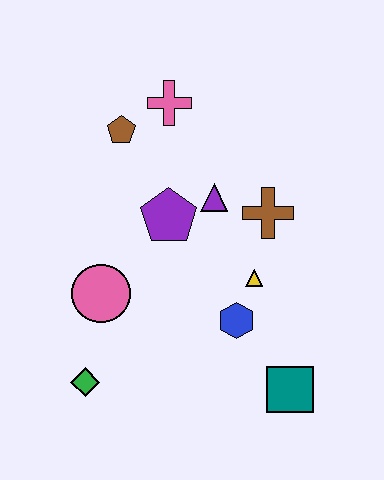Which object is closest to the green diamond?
The pink circle is closest to the green diamond.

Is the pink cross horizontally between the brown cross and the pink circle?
Yes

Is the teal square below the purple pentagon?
Yes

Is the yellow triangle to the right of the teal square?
No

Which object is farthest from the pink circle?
The teal square is farthest from the pink circle.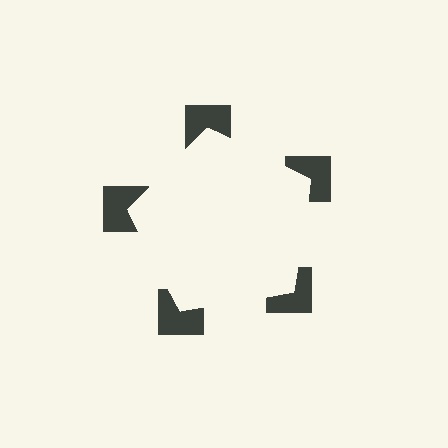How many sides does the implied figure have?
5 sides.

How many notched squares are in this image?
There are 5 — one at each vertex of the illusory pentagon.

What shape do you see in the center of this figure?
An illusory pentagon — its edges are inferred from the aligned wedge cuts in the notched squares, not physically drawn.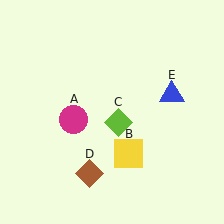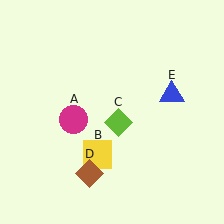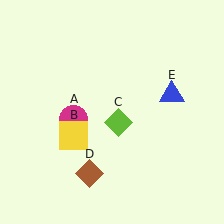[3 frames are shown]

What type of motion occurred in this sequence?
The yellow square (object B) rotated clockwise around the center of the scene.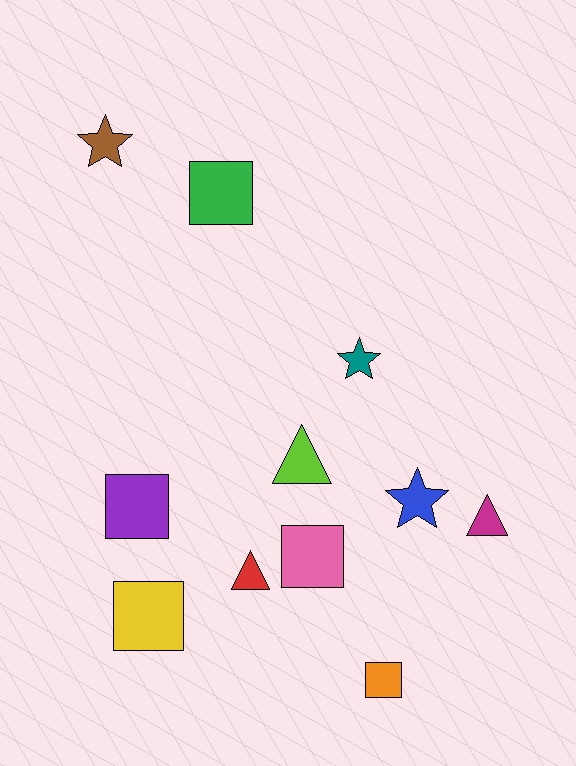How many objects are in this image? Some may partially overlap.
There are 11 objects.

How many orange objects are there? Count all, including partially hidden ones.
There is 1 orange object.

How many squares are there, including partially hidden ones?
There are 5 squares.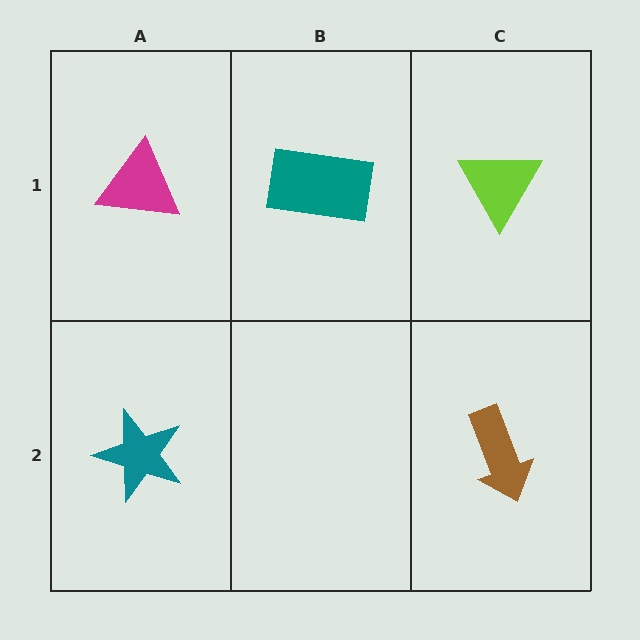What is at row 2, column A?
A teal star.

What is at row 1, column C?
A lime triangle.